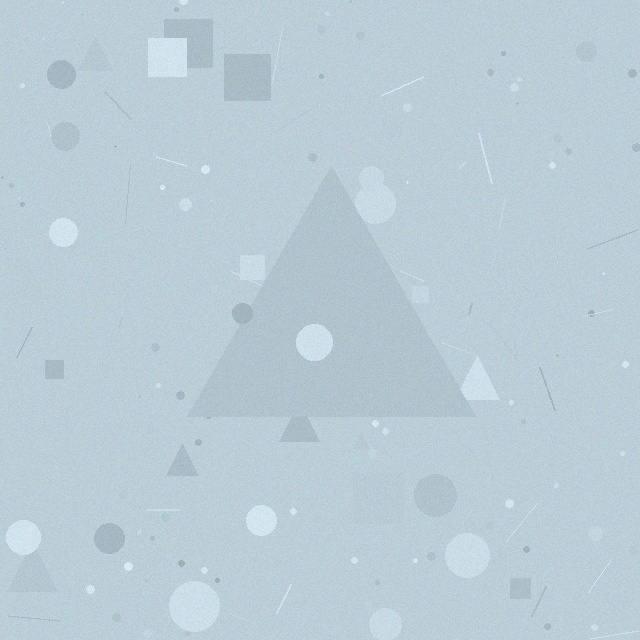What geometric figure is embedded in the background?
A triangle is embedded in the background.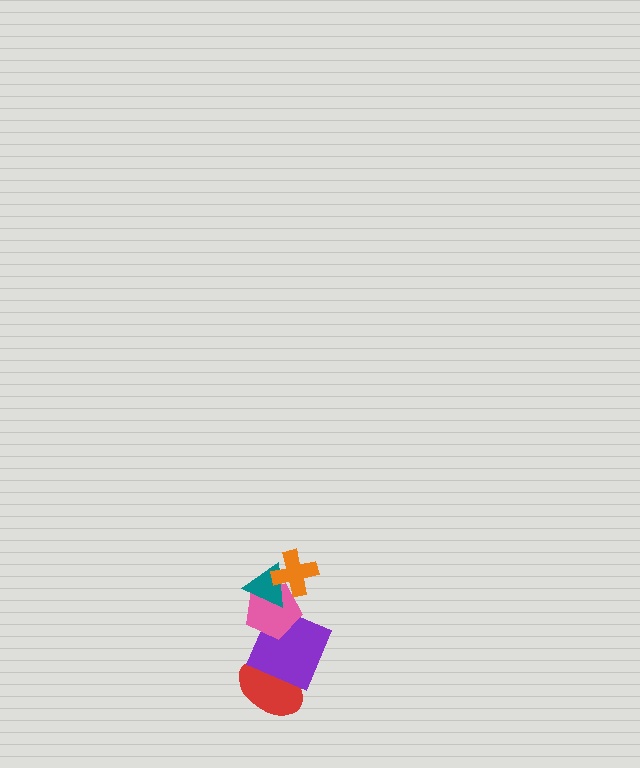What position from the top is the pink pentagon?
The pink pentagon is 3rd from the top.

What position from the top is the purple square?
The purple square is 4th from the top.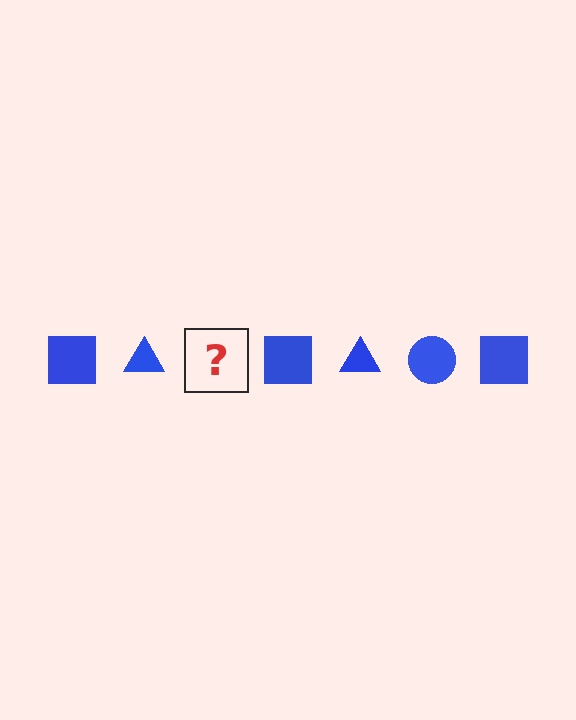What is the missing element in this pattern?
The missing element is a blue circle.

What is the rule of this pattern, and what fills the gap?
The rule is that the pattern cycles through square, triangle, circle shapes in blue. The gap should be filled with a blue circle.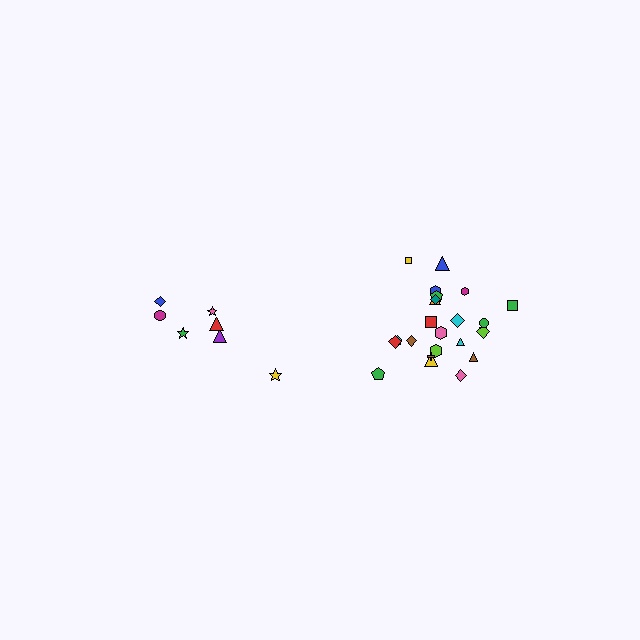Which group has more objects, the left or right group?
The right group.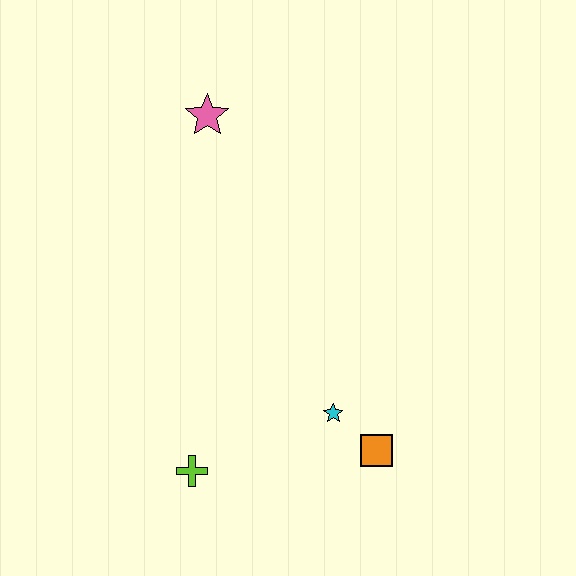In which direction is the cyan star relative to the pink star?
The cyan star is below the pink star.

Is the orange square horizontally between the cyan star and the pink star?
No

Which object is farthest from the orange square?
The pink star is farthest from the orange square.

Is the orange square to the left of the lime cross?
No